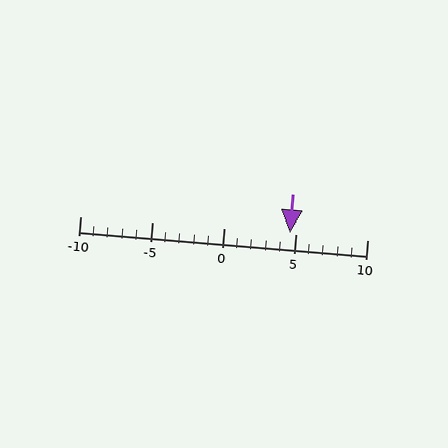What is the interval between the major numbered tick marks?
The major tick marks are spaced 5 units apart.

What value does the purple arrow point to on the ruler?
The purple arrow points to approximately 5.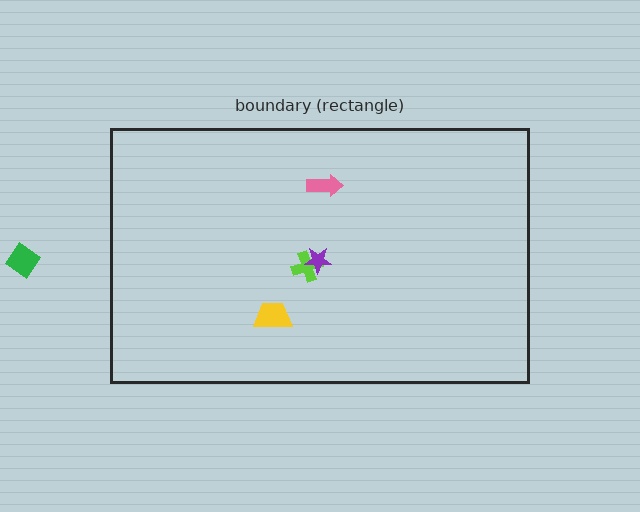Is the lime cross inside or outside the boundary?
Inside.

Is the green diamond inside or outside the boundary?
Outside.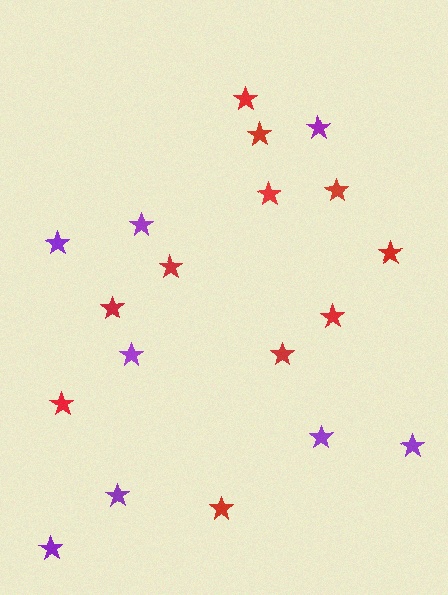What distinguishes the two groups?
There are 2 groups: one group of red stars (11) and one group of purple stars (8).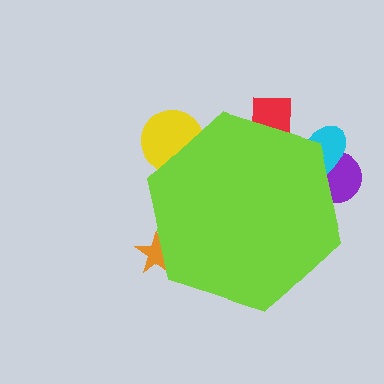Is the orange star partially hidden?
Yes, the orange star is partially hidden behind the lime hexagon.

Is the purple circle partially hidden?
Yes, the purple circle is partially hidden behind the lime hexagon.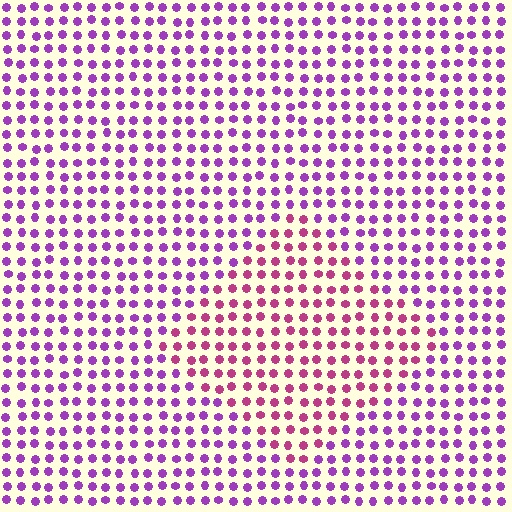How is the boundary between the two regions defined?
The boundary is defined purely by a slight shift in hue (about 39 degrees). Spacing, size, and orientation are identical on both sides.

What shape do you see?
I see a diamond.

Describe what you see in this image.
The image is filled with small purple elements in a uniform arrangement. A diamond-shaped region is visible where the elements are tinted to a slightly different hue, forming a subtle color boundary.